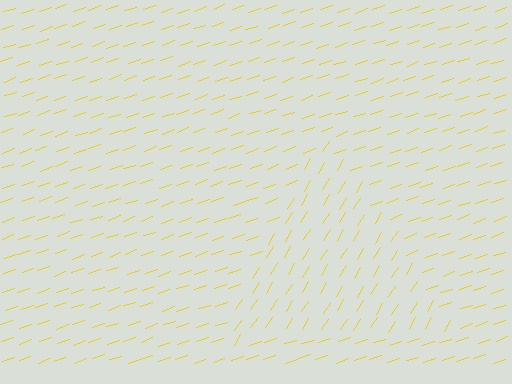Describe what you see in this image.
The image is filled with small yellow line segments. A triangle region in the image has lines oriented differently from the surrounding lines, creating a visible texture boundary.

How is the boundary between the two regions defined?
The boundary is defined purely by a change in line orientation (approximately 39 degrees difference). All lines are the same color and thickness.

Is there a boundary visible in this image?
Yes, there is a texture boundary formed by a change in line orientation.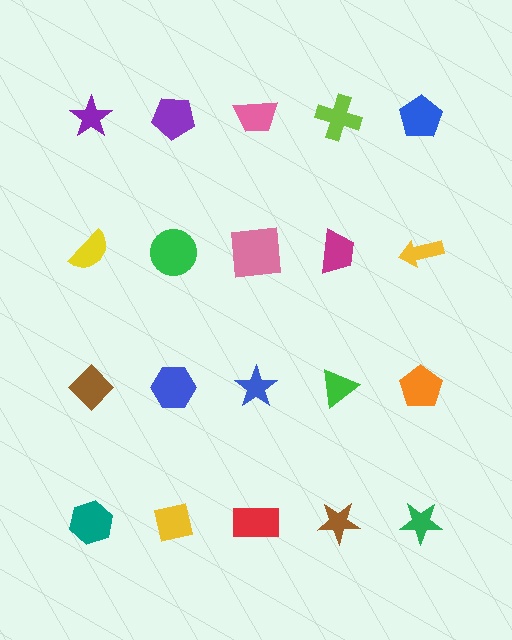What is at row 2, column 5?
A yellow arrow.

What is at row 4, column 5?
A green star.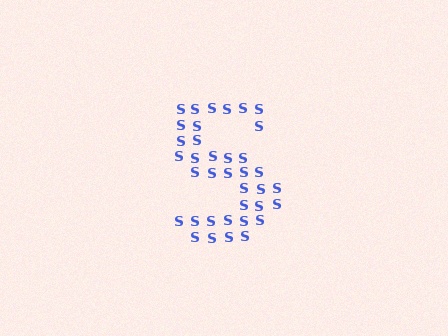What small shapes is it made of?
It is made of small letter S's.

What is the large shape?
The large shape is the letter S.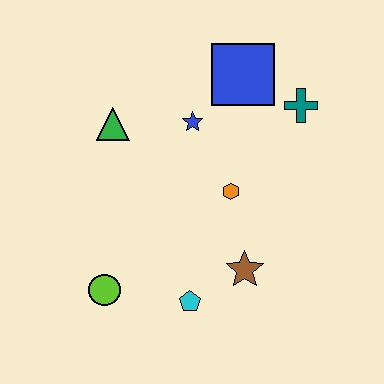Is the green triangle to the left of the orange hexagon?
Yes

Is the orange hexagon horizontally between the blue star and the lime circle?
No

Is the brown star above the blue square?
No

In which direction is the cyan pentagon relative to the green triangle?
The cyan pentagon is below the green triangle.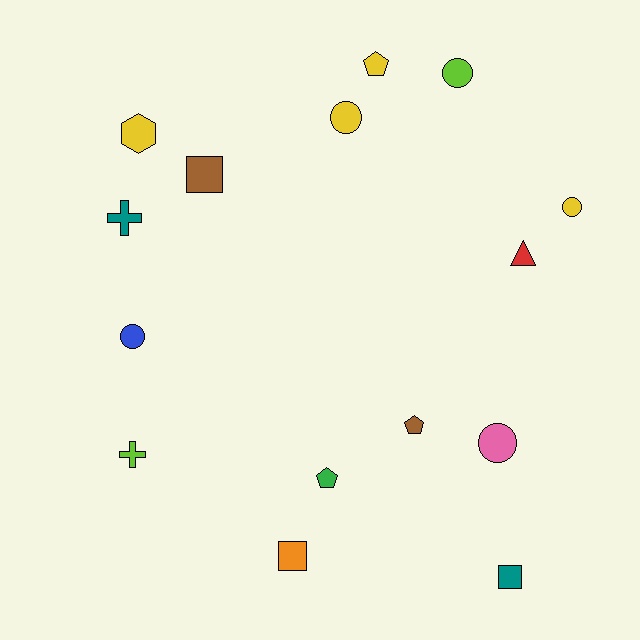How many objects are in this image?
There are 15 objects.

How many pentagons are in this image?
There are 3 pentagons.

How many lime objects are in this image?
There are 2 lime objects.